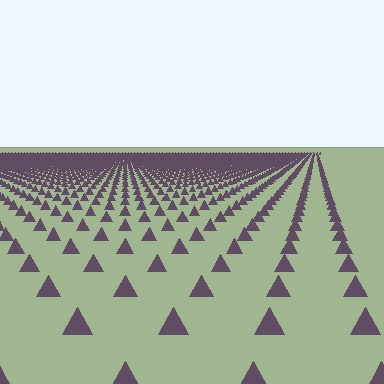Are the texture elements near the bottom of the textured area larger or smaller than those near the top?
Larger. Near the bottom, elements are closer to the viewer and appear at a bigger on-screen size.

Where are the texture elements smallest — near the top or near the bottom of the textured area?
Near the top.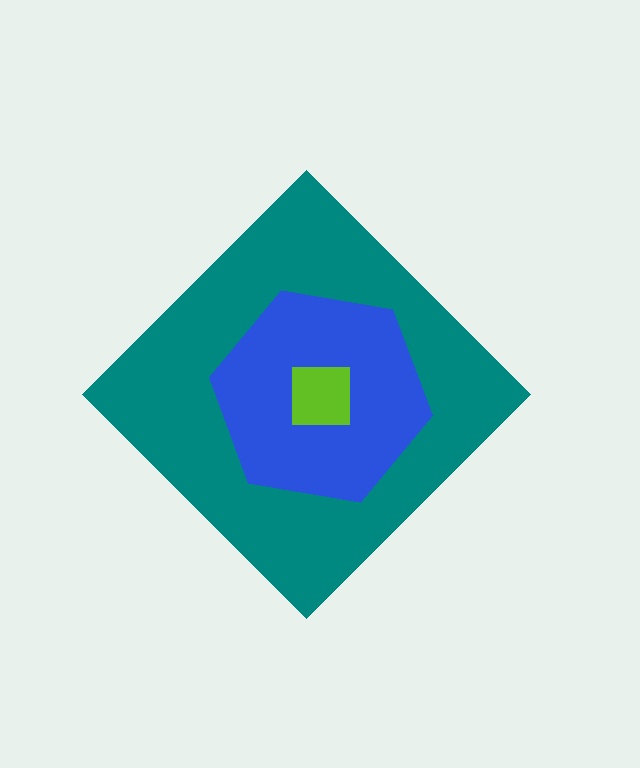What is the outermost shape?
The teal diamond.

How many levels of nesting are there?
3.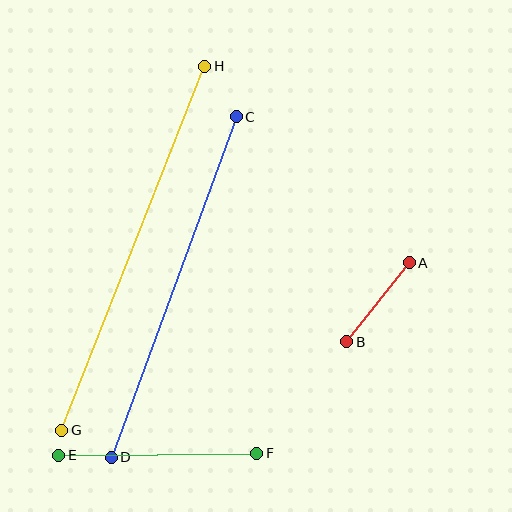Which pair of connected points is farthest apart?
Points G and H are farthest apart.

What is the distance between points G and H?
The distance is approximately 391 pixels.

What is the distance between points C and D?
The distance is approximately 363 pixels.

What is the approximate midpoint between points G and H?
The midpoint is at approximately (133, 248) pixels.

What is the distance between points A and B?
The distance is approximately 101 pixels.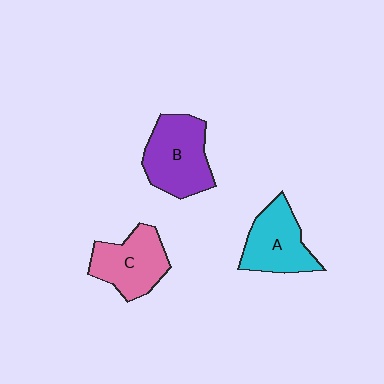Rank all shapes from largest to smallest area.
From largest to smallest: B (purple), C (pink), A (cyan).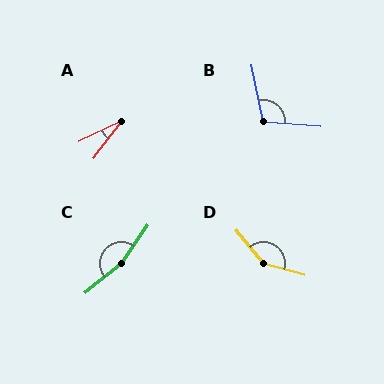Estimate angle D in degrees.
Approximately 145 degrees.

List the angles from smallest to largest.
A (27°), B (106°), D (145°), C (164°).